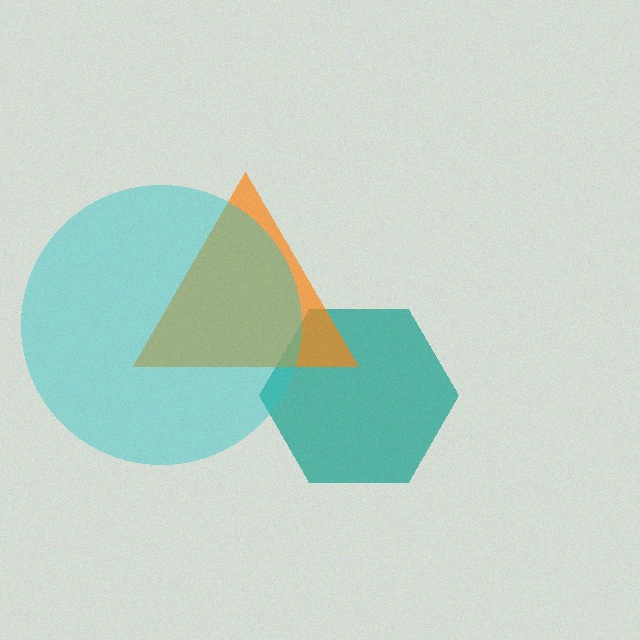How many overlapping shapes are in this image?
There are 3 overlapping shapes in the image.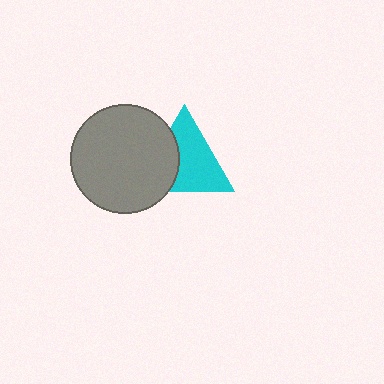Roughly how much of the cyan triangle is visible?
About half of it is visible (roughly 64%).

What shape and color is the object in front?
The object in front is a gray circle.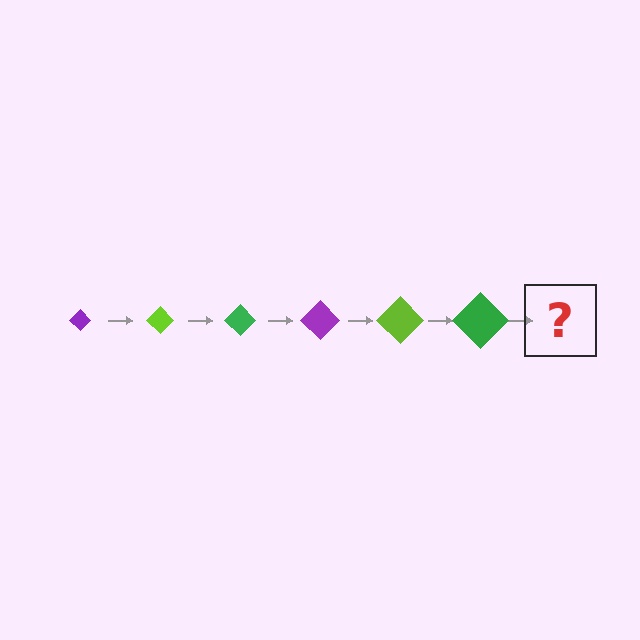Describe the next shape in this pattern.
It should be a purple diamond, larger than the previous one.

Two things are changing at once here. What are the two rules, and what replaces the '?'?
The two rules are that the diamond grows larger each step and the color cycles through purple, lime, and green. The '?' should be a purple diamond, larger than the previous one.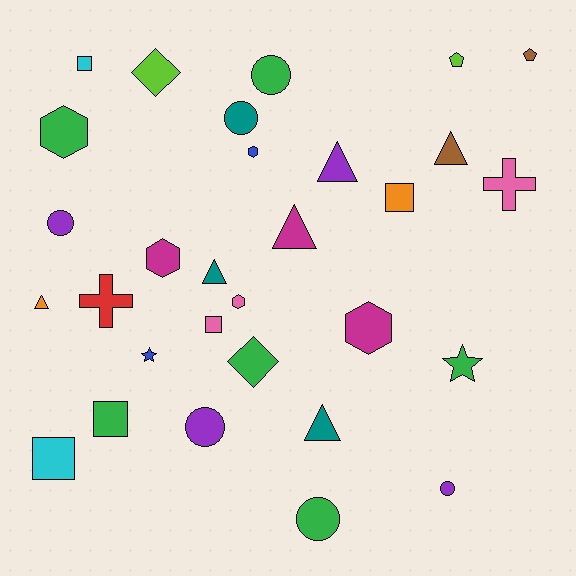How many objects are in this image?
There are 30 objects.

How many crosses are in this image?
There are 2 crosses.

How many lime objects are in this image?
There are 2 lime objects.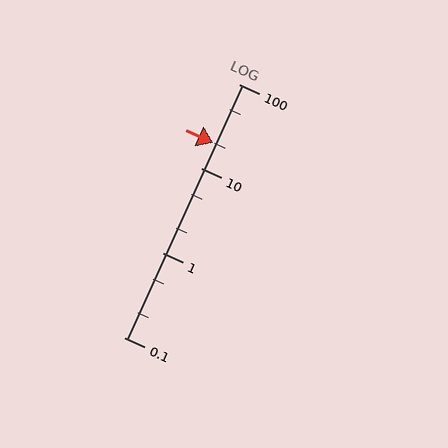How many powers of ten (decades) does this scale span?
The scale spans 3 decades, from 0.1 to 100.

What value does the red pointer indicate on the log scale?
The pointer indicates approximately 20.